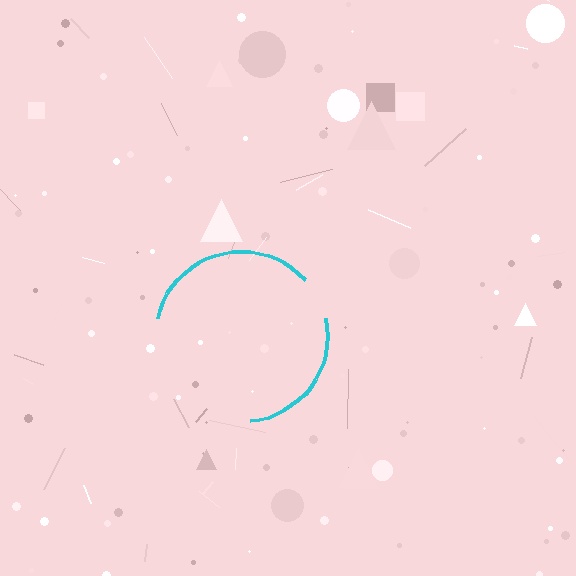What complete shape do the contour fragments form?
The contour fragments form a circle.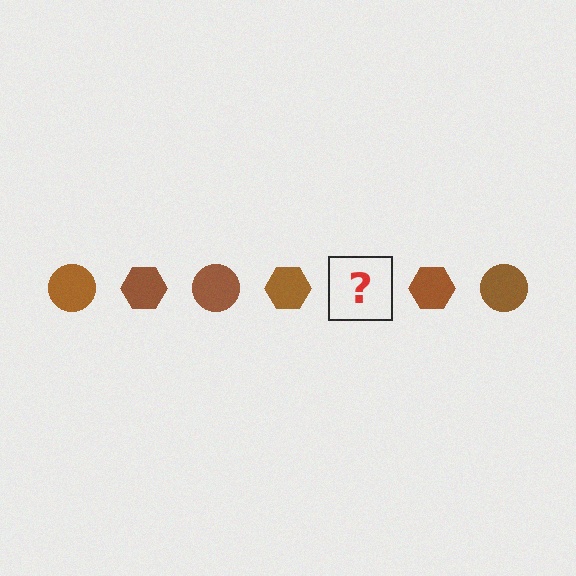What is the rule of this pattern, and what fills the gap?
The rule is that the pattern cycles through circle, hexagon shapes in brown. The gap should be filled with a brown circle.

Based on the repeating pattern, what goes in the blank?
The blank should be a brown circle.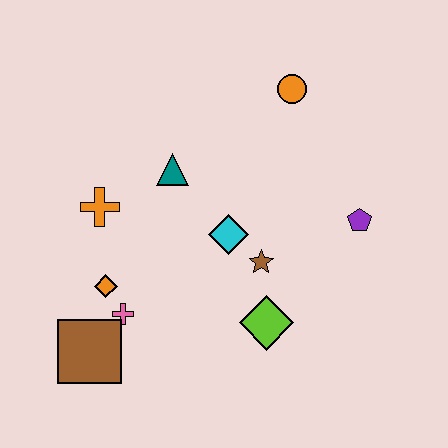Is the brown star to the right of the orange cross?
Yes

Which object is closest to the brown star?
The cyan diamond is closest to the brown star.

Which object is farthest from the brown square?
The orange circle is farthest from the brown square.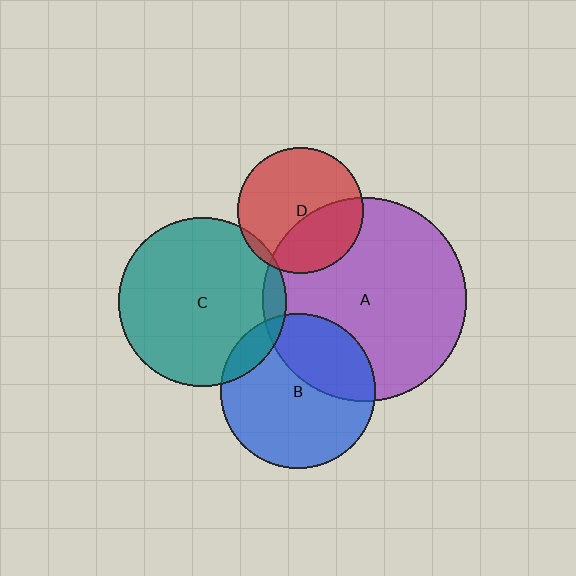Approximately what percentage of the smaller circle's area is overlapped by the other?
Approximately 10%.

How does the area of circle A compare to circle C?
Approximately 1.5 times.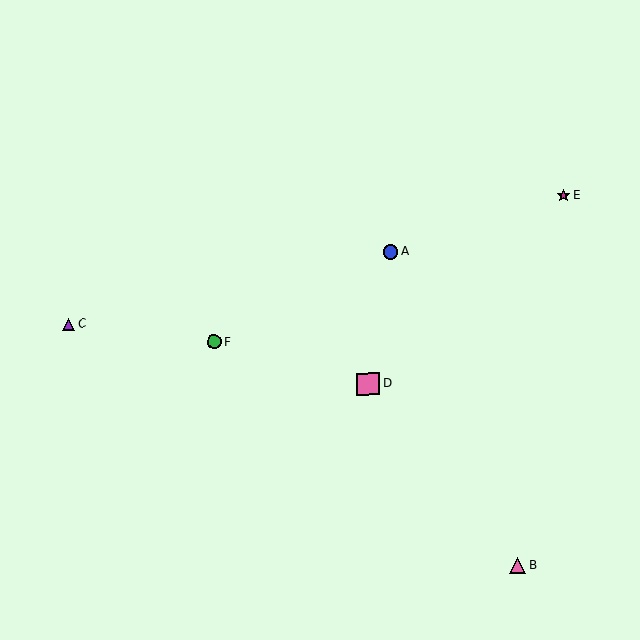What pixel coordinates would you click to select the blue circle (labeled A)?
Click at (390, 252) to select the blue circle A.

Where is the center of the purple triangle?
The center of the purple triangle is at (69, 324).